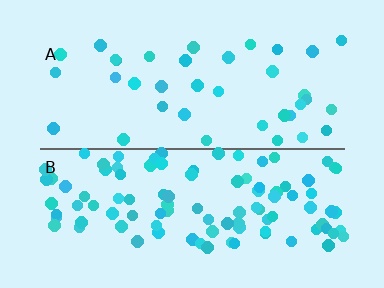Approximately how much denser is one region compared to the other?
Approximately 2.7× — region B over region A.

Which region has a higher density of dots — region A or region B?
B (the bottom).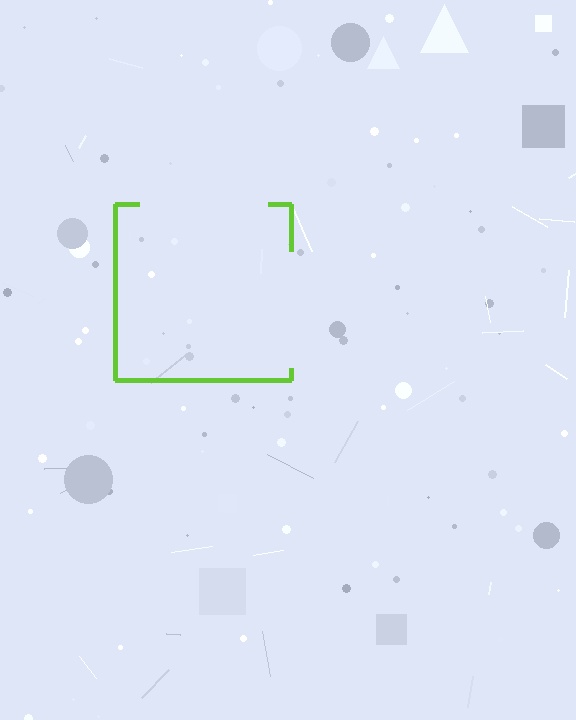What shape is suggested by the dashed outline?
The dashed outline suggests a square.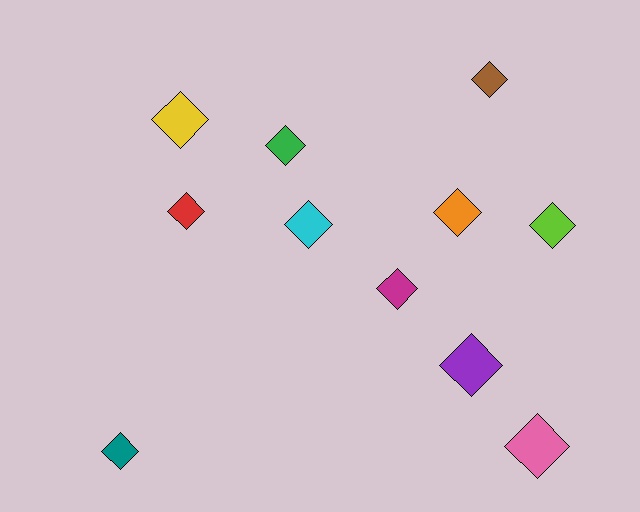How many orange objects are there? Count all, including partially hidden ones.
There is 1 orange object.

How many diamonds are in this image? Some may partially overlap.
There are 11 diamonds.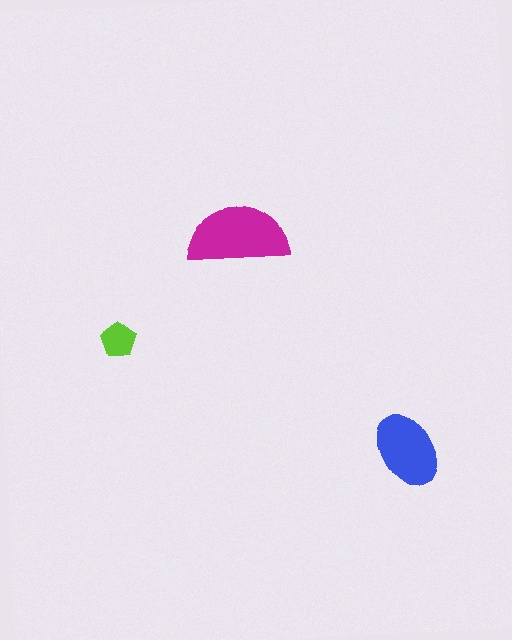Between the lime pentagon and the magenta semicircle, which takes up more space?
The magenta semicircle.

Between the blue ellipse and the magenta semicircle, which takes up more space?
The magenta semicircle.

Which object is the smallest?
The lime pentagon.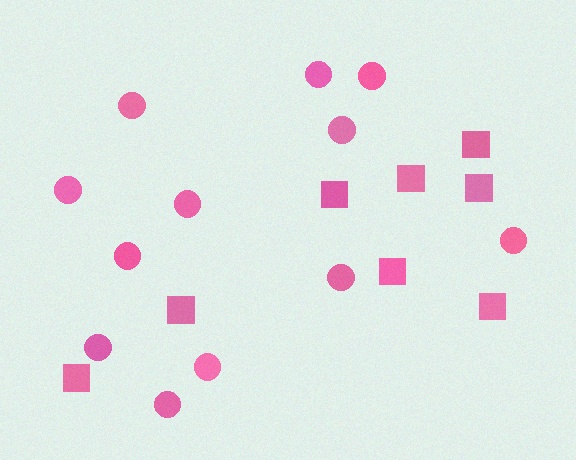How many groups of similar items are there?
There are 2 groups: one group of squares (8) and one group of circles (12).